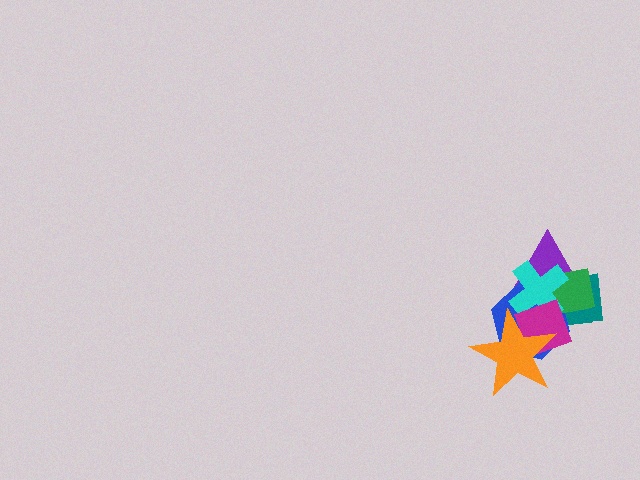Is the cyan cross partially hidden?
Yes, it is partially covered by another shape.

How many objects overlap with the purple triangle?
6 objects overlap with the purple triangle.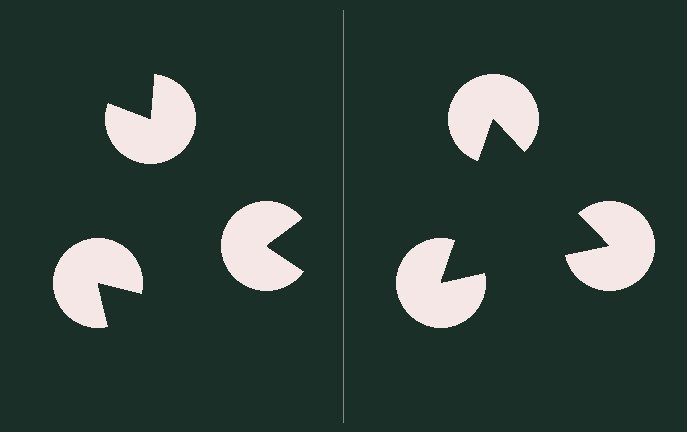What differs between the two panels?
The pac-man discs are positioned identically on both sides; only the wedge orientations differ. On the right they align to a triangle; on the left they are misaligned.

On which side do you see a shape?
An illusory triangle appears on the right side. On the left side the wedge cuts are rotated, so no coherent shape forms.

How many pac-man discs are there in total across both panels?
6 — 3 on each side.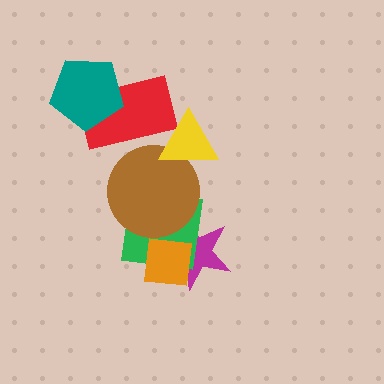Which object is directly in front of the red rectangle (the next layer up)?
The teal pentagon is directly in front of the red rectangle.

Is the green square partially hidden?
Yes, it is partially covered by another shape.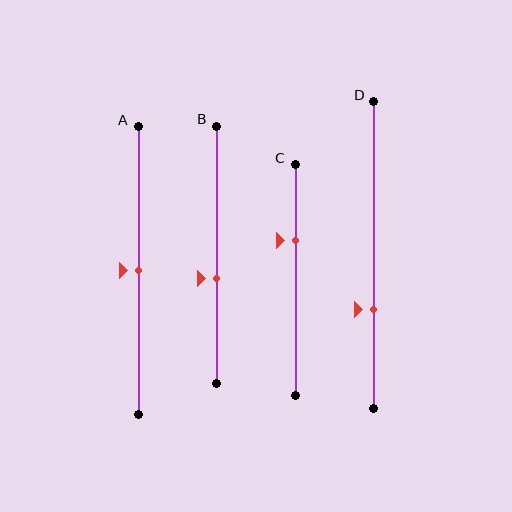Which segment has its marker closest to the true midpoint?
Segment A has its marker closest to the true midpoint.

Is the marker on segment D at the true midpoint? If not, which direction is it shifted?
No, the marker on segment D is shifted downward by about 18% of the segment length.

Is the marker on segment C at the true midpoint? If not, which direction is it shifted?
No, the marker on segment C is shifted upward by about 17% of the segment length.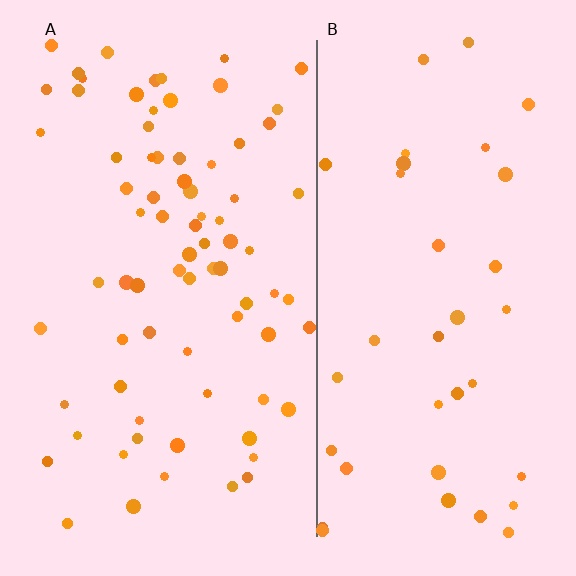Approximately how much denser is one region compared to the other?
Approximately 2.0× — region A over region B.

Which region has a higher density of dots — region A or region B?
A (the left).